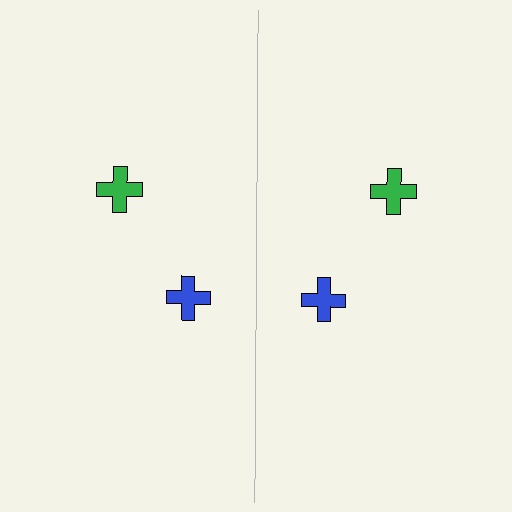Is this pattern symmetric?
Yes, this pattern has bilateral (reflection) symmetry.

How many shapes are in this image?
There are 4 shapes in this image.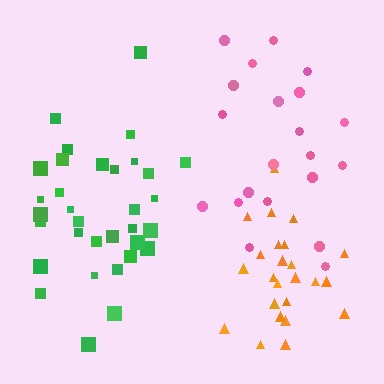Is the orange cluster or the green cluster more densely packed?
Green.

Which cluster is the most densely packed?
Green.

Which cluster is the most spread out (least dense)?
Pink.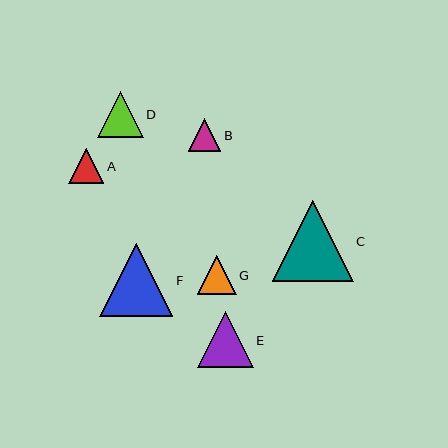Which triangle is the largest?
Triangle C is the largest with a size of approximately 81 pixels.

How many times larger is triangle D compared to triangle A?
Triangle D is approximately 1.3 times the size of triangle A.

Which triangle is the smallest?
Triangle B is the smallest with a size of approximately 33 pixels.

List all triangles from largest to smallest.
From largest to smallest: C, F, E, D, G, A, B.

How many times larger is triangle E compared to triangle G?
Triangle E is approximately 1.4 times the size of triangle G.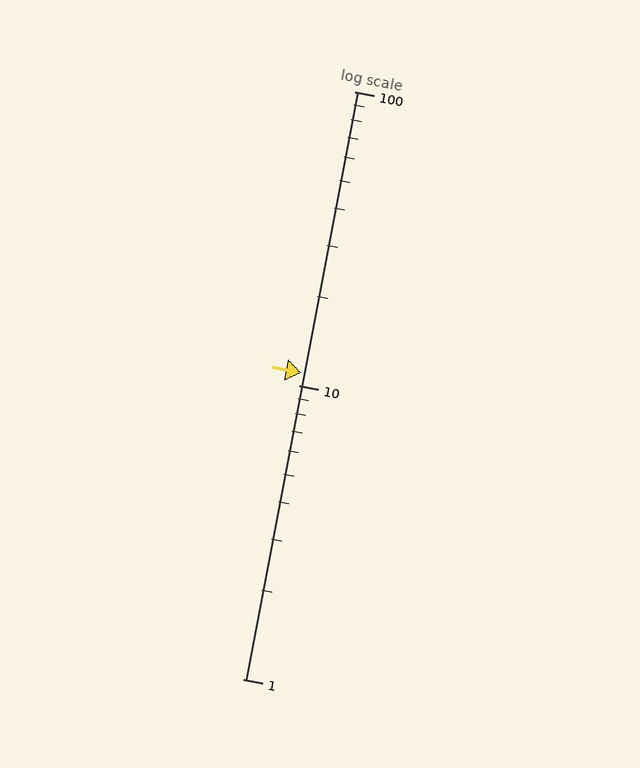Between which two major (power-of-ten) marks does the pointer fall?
The pointer is between 10 and 100.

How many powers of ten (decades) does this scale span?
The scale spans 2 decades, from 1 to 100.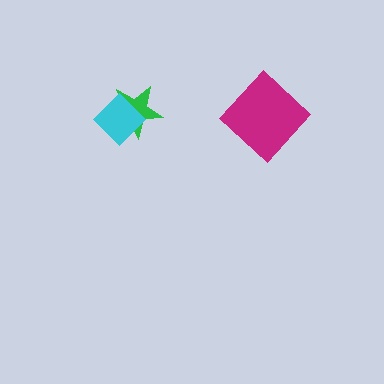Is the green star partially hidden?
Yes, it is partially covered by another shape.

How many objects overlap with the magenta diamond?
0 objects overlap with the magenta diamond.